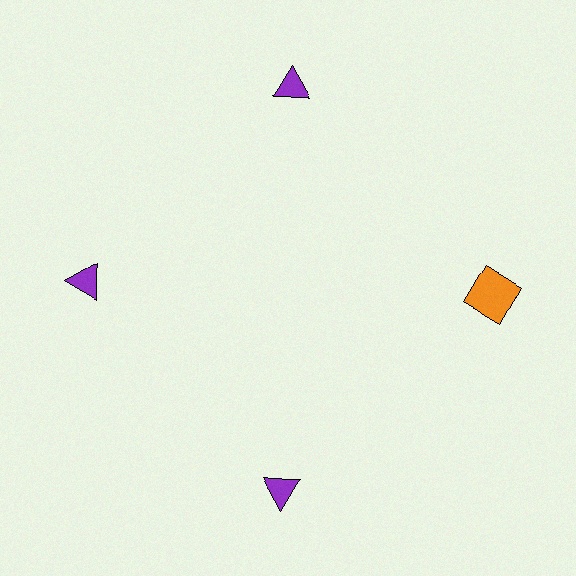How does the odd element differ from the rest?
It differs in both color (orange instead of purple) and shape (square instead of triangle).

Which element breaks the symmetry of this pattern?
The orange square at roughly the 3 o'clock position breaks the symmetry. All other shapes are purple triangles.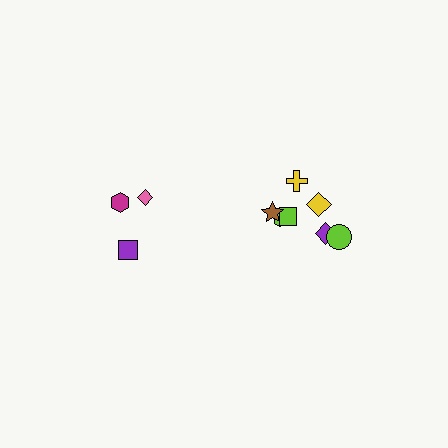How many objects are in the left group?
There are 3 objects.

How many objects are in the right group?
There are 7 objects.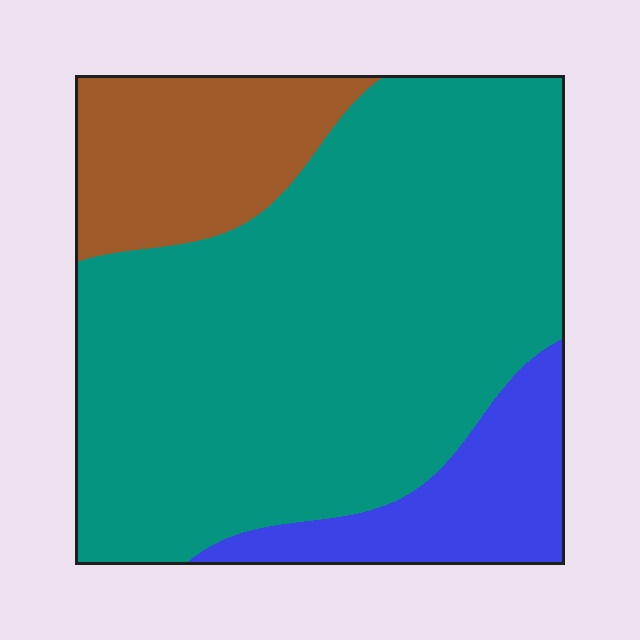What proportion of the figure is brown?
Brown covers roughly 15% of the figure.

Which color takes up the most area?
Teal, at roughly 70%.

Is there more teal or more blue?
Teal.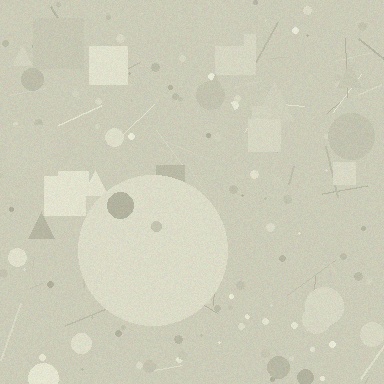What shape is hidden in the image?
A circle is hidden in the image.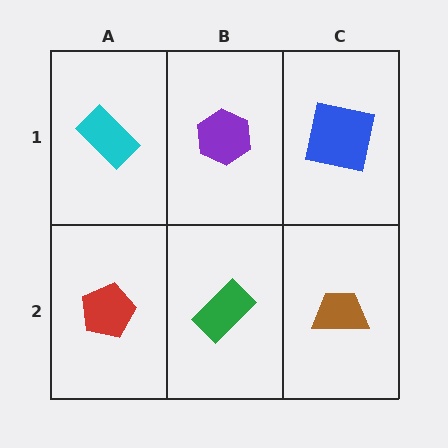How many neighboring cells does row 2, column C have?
2.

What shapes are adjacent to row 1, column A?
A red pentagon (row 2, column A), a purple hexagon (row 1, column B).